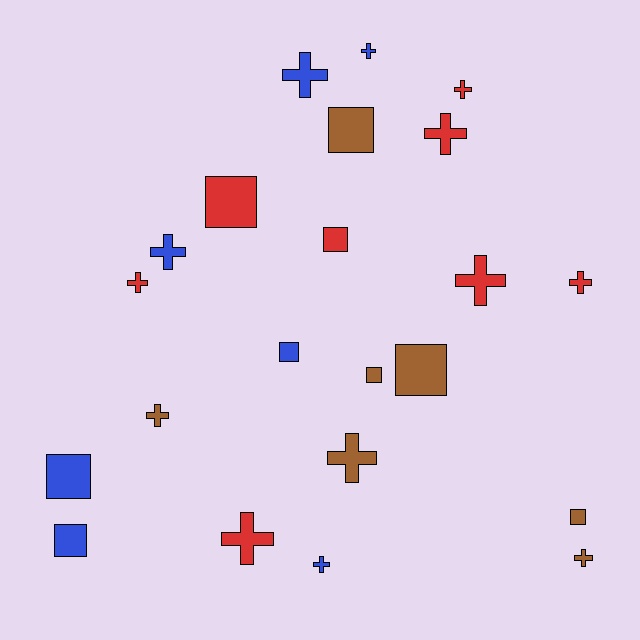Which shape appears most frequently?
Cross, with 13 objects.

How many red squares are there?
There are 2 red squares.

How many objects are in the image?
There are 22 objects.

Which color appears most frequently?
Red, with 8 objects.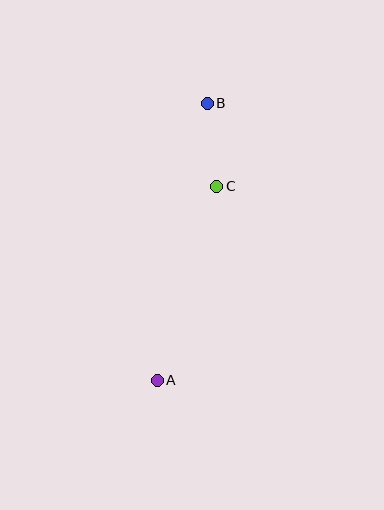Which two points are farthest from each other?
Points A and B are farthest from each other.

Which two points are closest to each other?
Points B and C are closest to each other.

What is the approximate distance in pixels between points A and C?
The distance between A and C is approximately 203 pixels.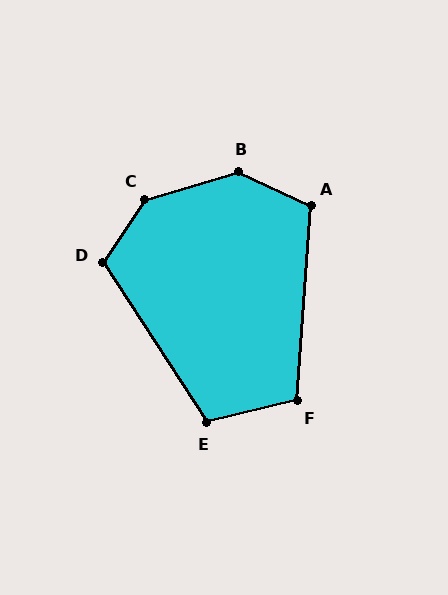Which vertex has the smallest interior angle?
F, at approximately 108 degrees.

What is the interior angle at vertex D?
Approximately 113 degrees (obtuse).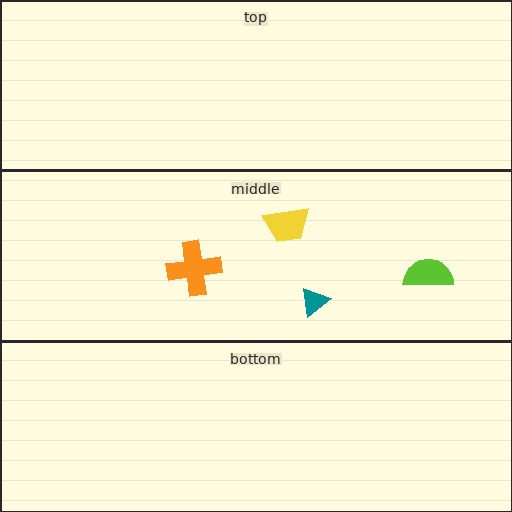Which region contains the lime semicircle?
The middle region.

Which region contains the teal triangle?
The middle region.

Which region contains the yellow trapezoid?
The middle region.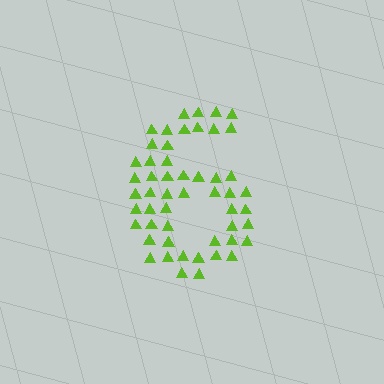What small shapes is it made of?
It is made of small triangles.